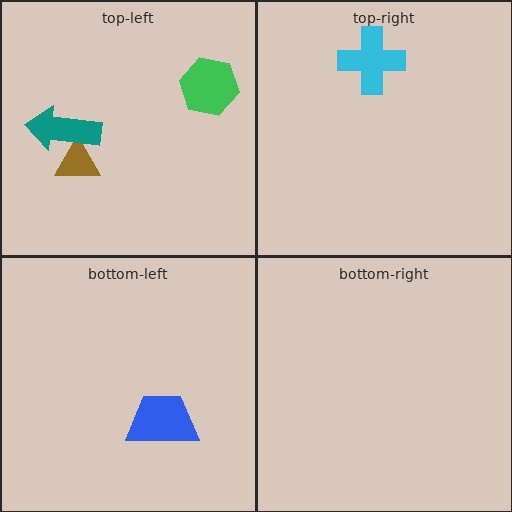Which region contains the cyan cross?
The top-right region.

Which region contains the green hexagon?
The top-left region.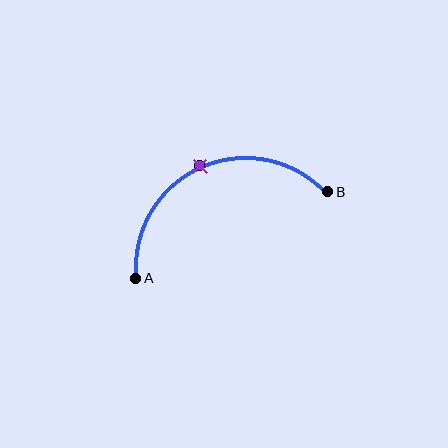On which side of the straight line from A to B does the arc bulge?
The arc bulges above the straight line connecting A and B.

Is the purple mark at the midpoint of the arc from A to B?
Yes. The purple mark lies on the arc at equal arc-length from both A and B — it is the arc midpoint.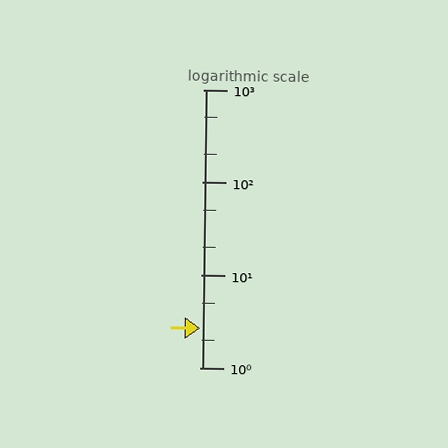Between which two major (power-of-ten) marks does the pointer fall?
The pointer is between 1 and 10.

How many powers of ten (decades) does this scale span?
The scale spans 3 decades, from 1 to 1000.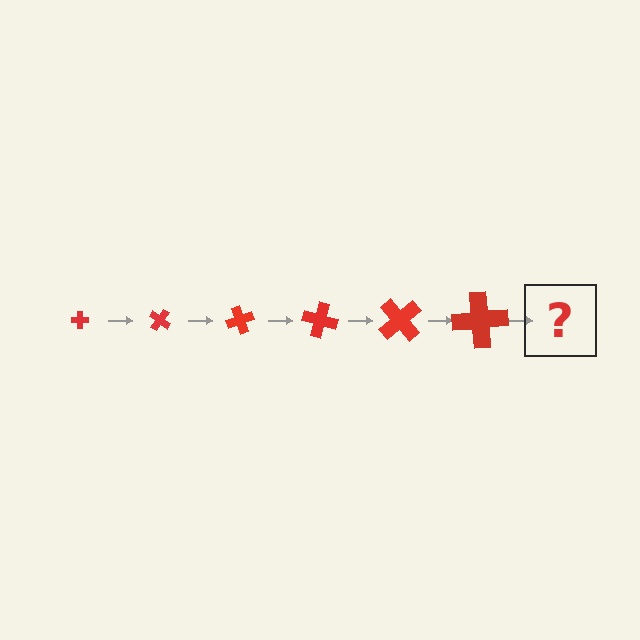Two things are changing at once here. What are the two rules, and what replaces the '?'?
The two rules are that the cross grows larger each step and it rotates 35 degrees each step. The '?' should be a cross, larger than the previous one and rotated 210 degrees from the start.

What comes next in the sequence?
The next element should be a cross, larger than the previous one and rotated 210 degrees from the start.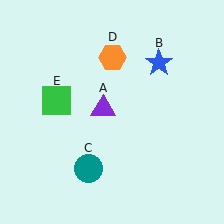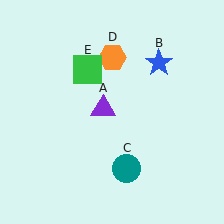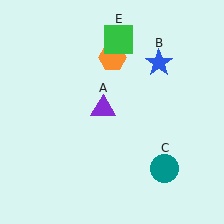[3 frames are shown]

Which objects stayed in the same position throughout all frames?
Purple triangle (object A) and blue star (object B) and orange hexagon (object D) remained stationary.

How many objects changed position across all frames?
2 objects changed position: teal circle (object C), green square (object E).